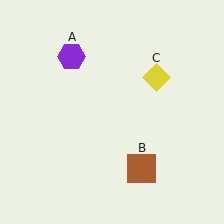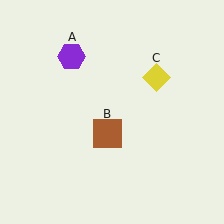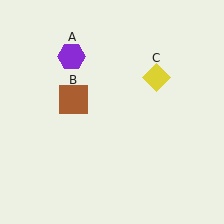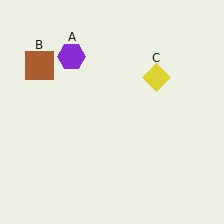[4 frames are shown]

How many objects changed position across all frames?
1 object changed position: brown square (object B).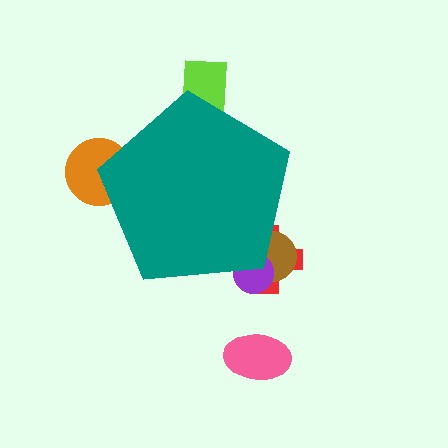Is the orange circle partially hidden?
Yes, the orange circle is partially hidden behind the teal pentagon.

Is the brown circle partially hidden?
Yes, the brown circle is partially hidden behind the teal pentagon.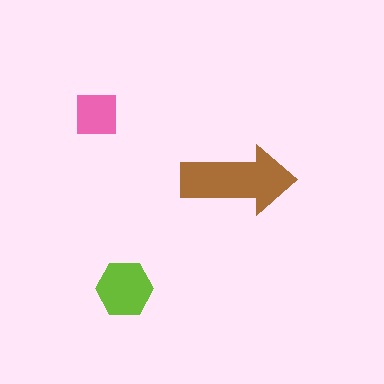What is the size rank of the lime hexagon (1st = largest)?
2nd.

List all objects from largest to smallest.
The brown arrow, the lime hexagon, the pink square.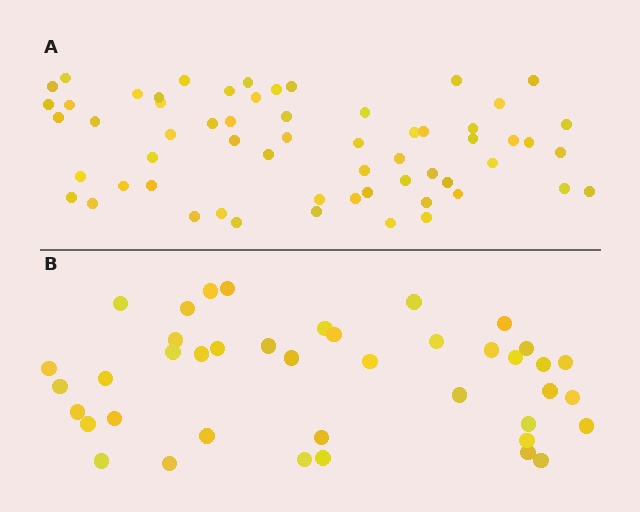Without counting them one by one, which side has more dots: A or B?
Region A (the top region) has more dots.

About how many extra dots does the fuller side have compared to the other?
Region A has approximately 20 more dots than region B.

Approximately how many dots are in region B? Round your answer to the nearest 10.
About 40 dots. (The exact count is 41, which rounds to 40.)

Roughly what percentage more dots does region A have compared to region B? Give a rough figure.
About 45% more.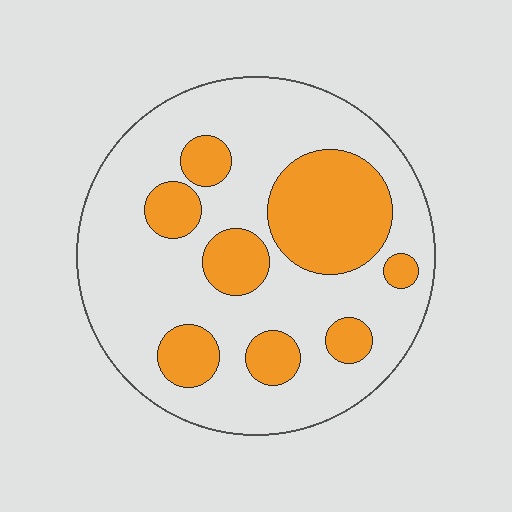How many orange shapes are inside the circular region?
8.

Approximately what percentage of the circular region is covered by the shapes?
Approximately 30%.